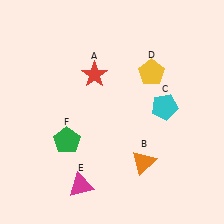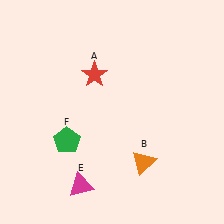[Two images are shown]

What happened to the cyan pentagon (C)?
The cyan pentagon (C) was removed in Image 2. It was in the top-right area of Image 1.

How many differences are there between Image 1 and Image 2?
There are 2 differences between the two images.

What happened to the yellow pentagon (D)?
The yellow pentagon (D) was removed in Image 2. It was in the top-right area of Image 1.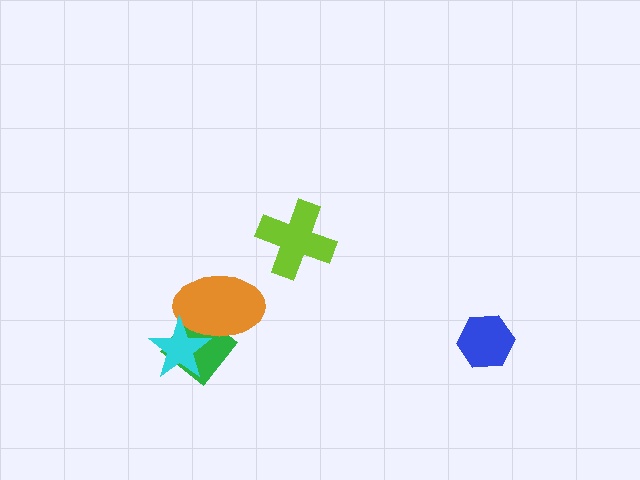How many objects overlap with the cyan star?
2 objects overlap with the cyan star.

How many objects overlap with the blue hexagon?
0 objects overlap with the blue hexagon.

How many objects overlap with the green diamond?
2 objects overlap with the green diamond.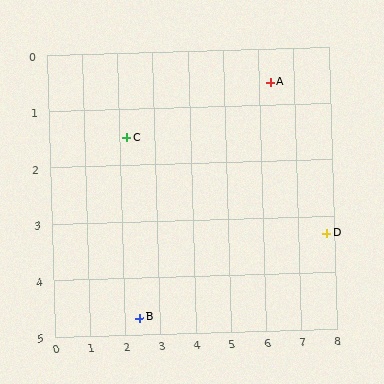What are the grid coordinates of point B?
Point B is at approximately (2.4, 4.7).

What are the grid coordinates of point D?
Point D is at approximately (7.8, 3.3).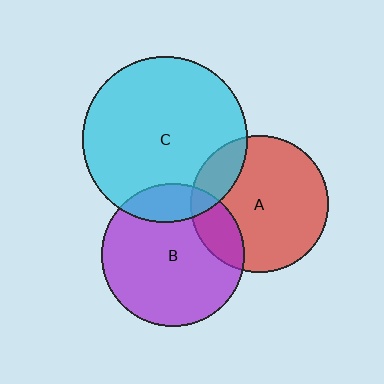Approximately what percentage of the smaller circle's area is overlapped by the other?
Approximately 15%.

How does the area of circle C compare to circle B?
Approximately 1.3 times.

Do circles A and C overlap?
Yes.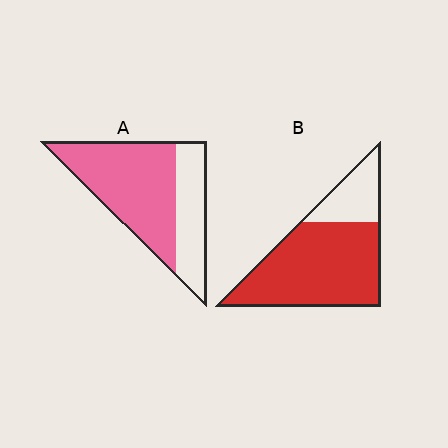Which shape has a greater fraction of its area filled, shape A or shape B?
Shape B.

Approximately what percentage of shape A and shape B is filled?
A is approximately 65% and B is approximately 75%.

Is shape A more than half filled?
Yes.